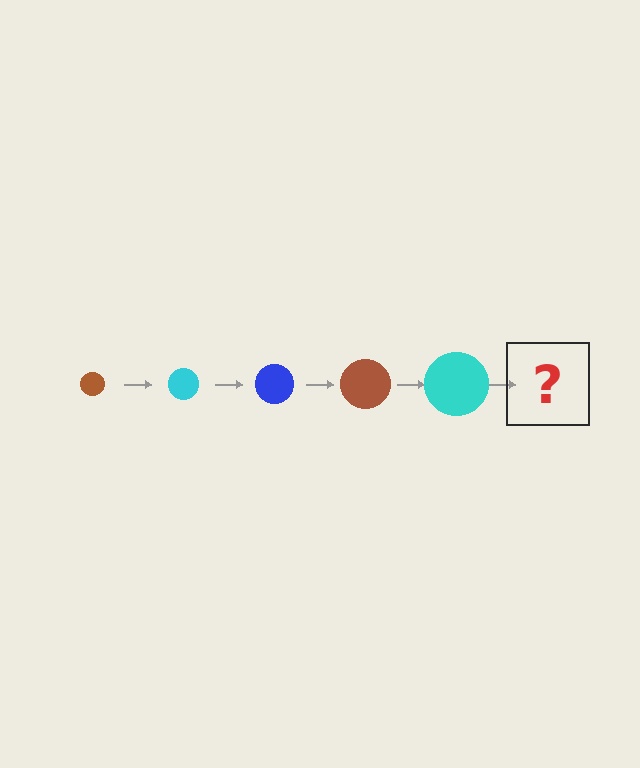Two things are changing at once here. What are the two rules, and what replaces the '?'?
The two rules are that the circle grows larger each step and the color cycles through brown, cyan, and blue. The '?' should be a blue circle, larger than the previous one.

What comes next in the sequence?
The next element should be a blue circle, larger than the previous one.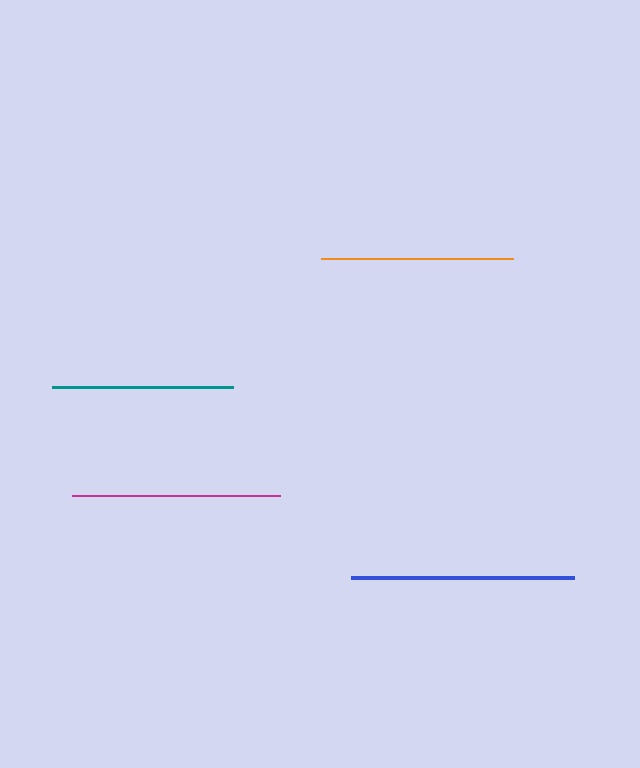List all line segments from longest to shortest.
From longest to shortest: blue, magenta, orange, teal.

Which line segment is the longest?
The blue line is the longest at approximately 223 pixels.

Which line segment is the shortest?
The teal line is the shortest at approximately 181 pixels.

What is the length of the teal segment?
The teal segment is approximately 181 pixels long.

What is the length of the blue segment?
The blue segment is approximately 223 pixels long.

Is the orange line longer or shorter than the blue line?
The blue line is longer than the orange line.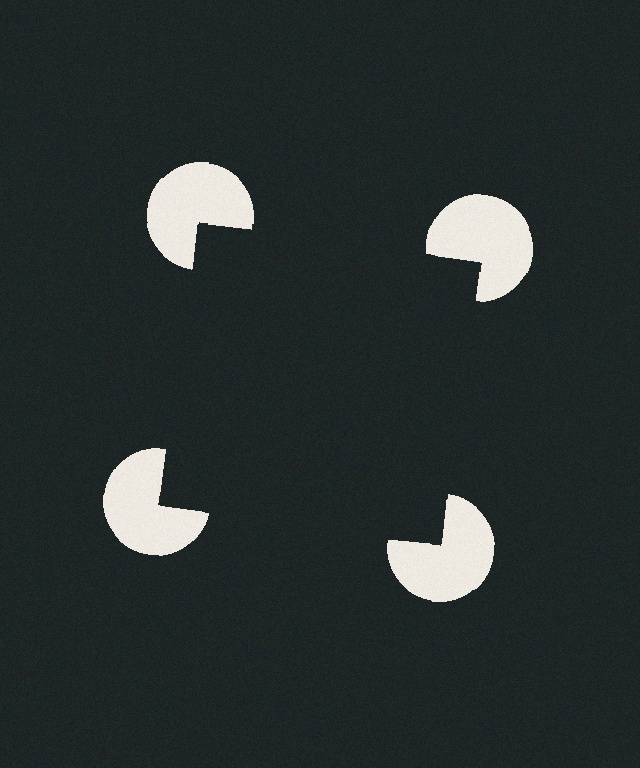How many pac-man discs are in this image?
There are 4 — one at each vertex of the illusory square.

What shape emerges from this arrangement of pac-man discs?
An illusory square — its edges are inferred from the aligned wedge cuts in the pac-man discs, not physically drawn.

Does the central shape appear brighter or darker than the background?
It typically appears slightly darker than the background, even though no actual brightness change is drawn.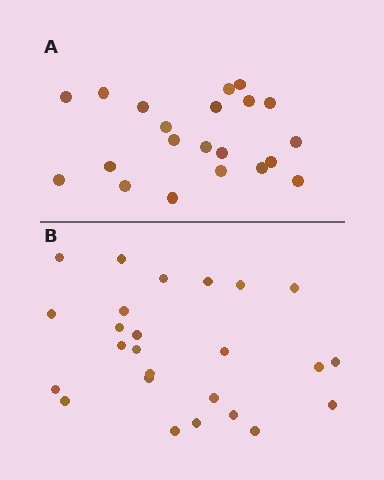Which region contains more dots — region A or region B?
Region B (the bottom region) has more dots.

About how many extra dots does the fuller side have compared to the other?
Region B has about 4 more dots than region A.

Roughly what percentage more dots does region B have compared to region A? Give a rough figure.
About 20% more.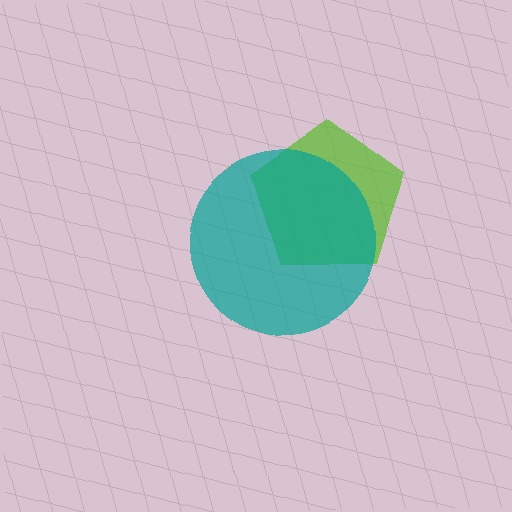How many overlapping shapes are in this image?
There are 2 overlapping shapes in the image.